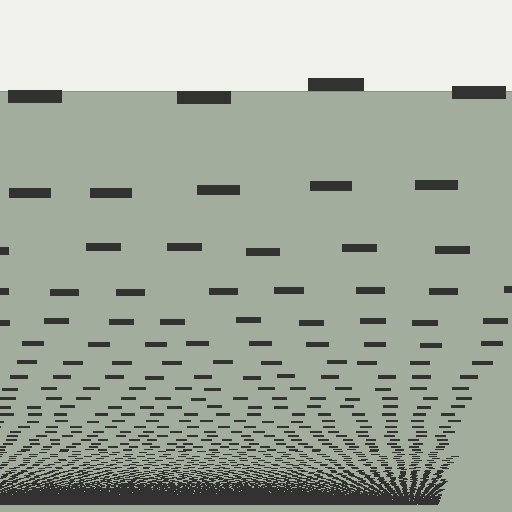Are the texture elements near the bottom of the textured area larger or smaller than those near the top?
Smaller. The gradient is inverted — elements near the bottom are smaller and denser.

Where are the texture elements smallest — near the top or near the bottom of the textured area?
Near the bottom.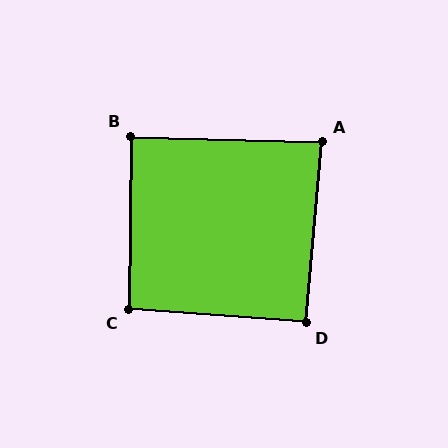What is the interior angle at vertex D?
Approximately 91 degrees (approximately right).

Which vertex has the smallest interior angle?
A, at approximately 87 degrees.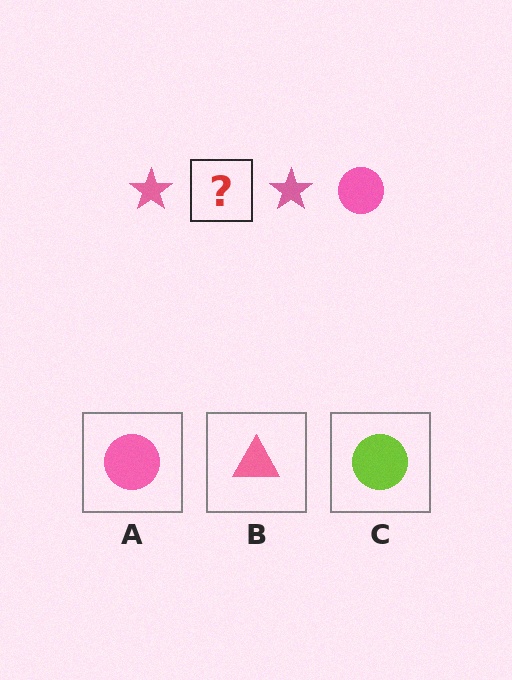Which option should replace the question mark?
Option A.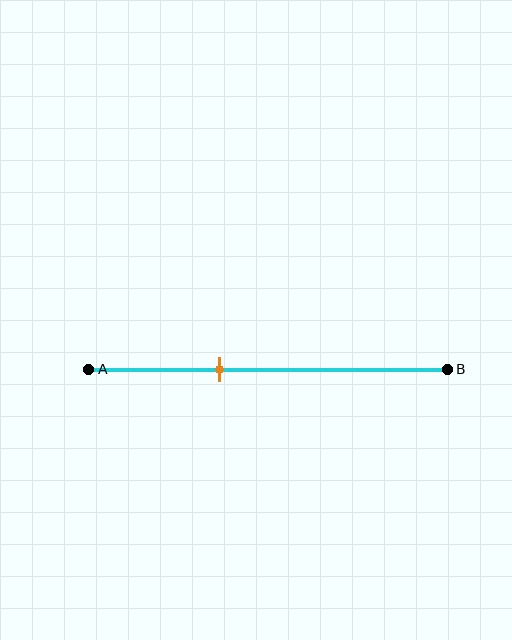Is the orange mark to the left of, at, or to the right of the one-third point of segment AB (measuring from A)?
The orange mark is to the right of the one-third point of segment AB.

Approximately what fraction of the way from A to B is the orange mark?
The orange mark is approximately 35% of the way from A to B.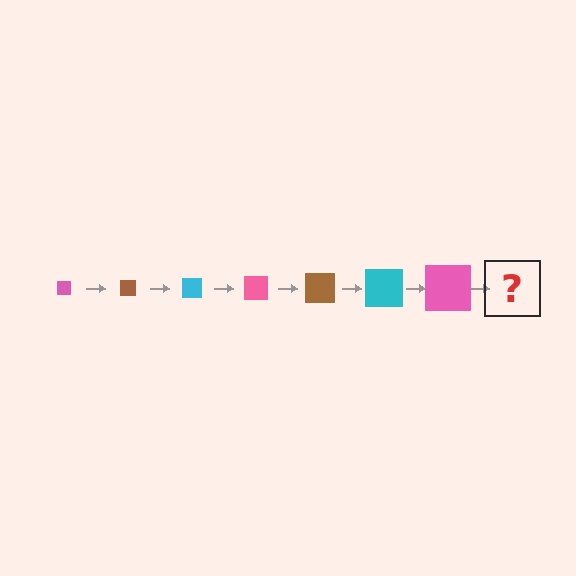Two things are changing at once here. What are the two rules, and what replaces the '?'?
The two rules are that the square grows larger each step and the color cycles through pink, brown, and cyan. The '?' should be a brown square, larger than the previous one.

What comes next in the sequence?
The next element should be a brown square, larger than the previous one.